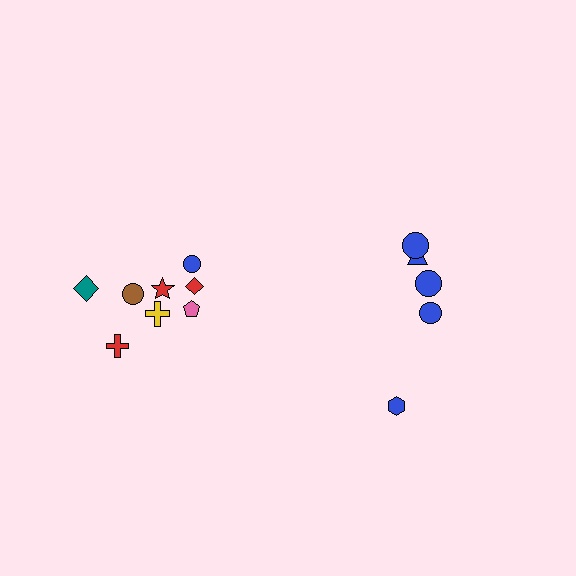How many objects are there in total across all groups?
There are 13 objects.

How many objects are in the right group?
There are 5 objects.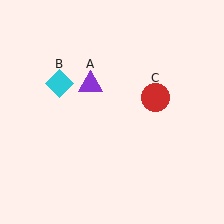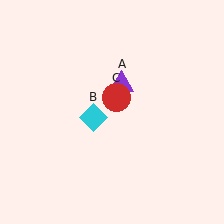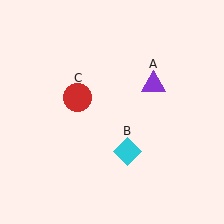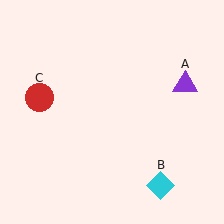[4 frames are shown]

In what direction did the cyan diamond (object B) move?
The cyan diamond (object B) moved down and to the right.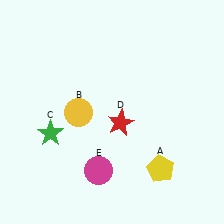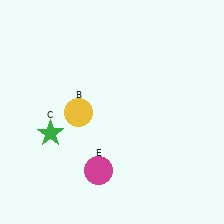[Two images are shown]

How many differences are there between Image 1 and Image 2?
There are 2 differences between the two images.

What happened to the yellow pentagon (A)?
The yellow pentagon (A) was removed in Image 2. It was in the bottom-right area of Image 1.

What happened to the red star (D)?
The red star (D) was removed in Image 2. It was in the bottom-right area of Image 1.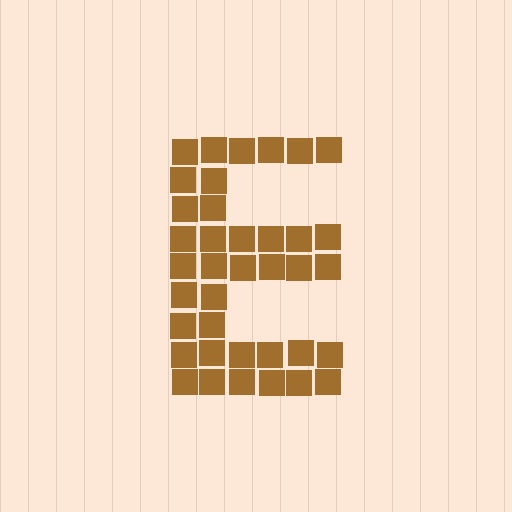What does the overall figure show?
The overall figure shows the letter E.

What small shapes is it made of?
It is made of small squares.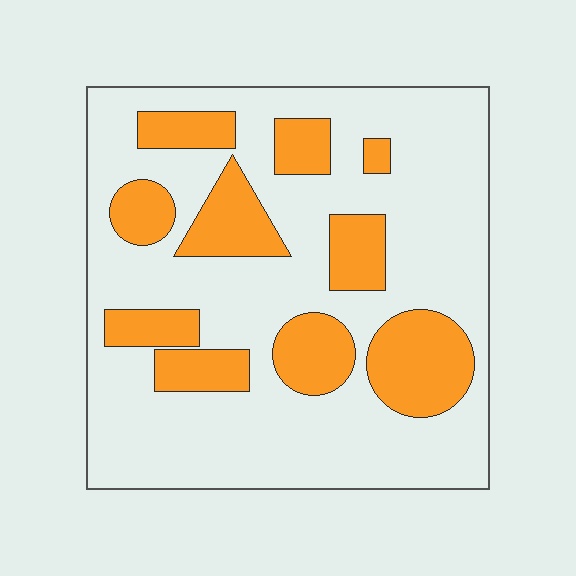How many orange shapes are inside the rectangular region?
10.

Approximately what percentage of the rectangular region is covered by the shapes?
Approximately 25%.